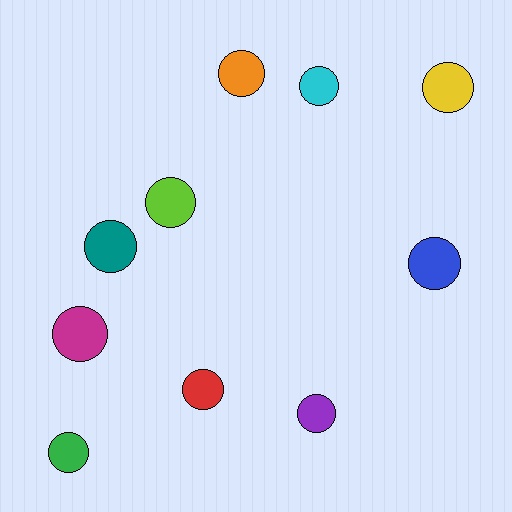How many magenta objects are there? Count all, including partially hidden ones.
There is 1 magenta object.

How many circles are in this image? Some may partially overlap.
There are 10 circles.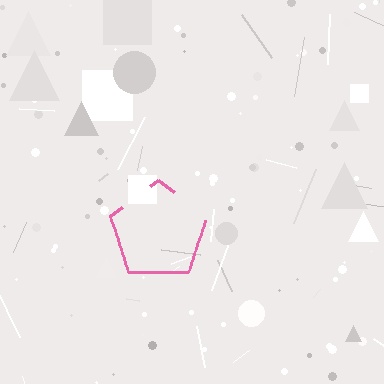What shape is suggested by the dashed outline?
The dashed outline suggests a pentagon.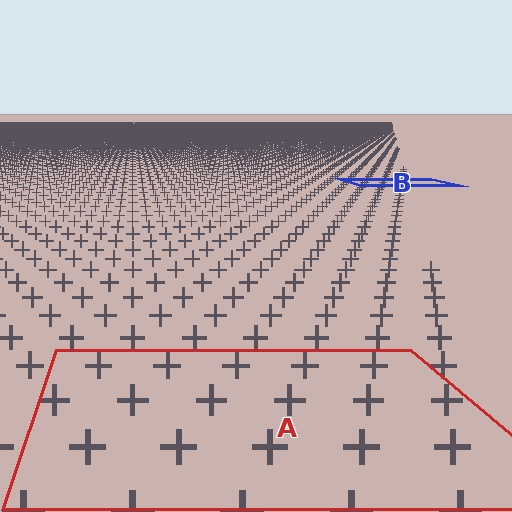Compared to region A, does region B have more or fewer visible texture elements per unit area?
Region B has more texture elements per unit area — they are packed more densely because it is farther away.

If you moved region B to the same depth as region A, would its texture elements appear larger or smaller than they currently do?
They would appear larger. At a closer depth, the same texture elements are projected at a bigger on-screen size.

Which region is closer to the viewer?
Region A is closer. The texture elements there are larger and more spread out.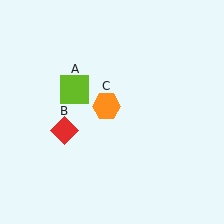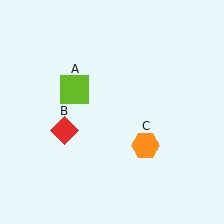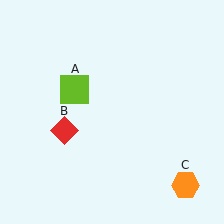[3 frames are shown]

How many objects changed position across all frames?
1 object changed position: orange hexagon (object C).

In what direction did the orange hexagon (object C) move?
The orange hexagon (object C) moved down and to the right.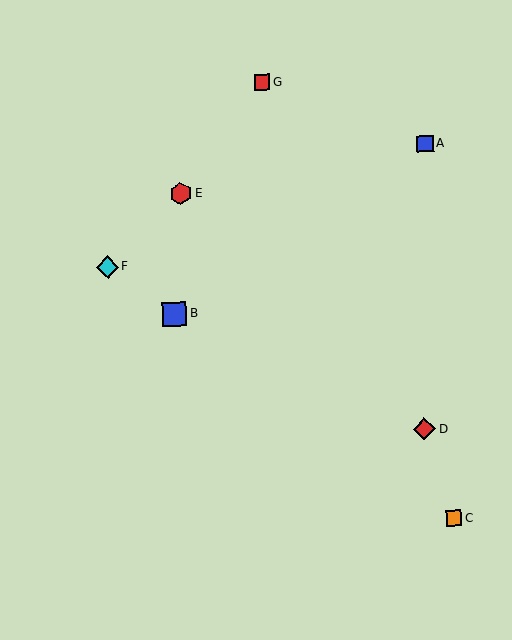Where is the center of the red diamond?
The center of the red diamond is at (425, 429).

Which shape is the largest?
The blue square (labeled B) is the largest.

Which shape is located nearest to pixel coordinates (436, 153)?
The blue square (labeled A) at (425, 144) is nearest to that location.